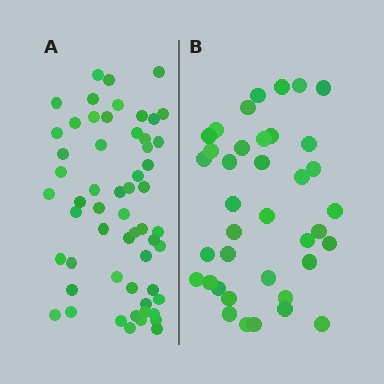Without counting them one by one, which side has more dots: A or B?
Region A (the left region) has more dots.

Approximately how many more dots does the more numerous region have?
Region A has approximately 20 more dots than region B.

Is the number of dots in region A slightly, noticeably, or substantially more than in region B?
Region A has substantially more. The ratio is roughly 1.5 to 1.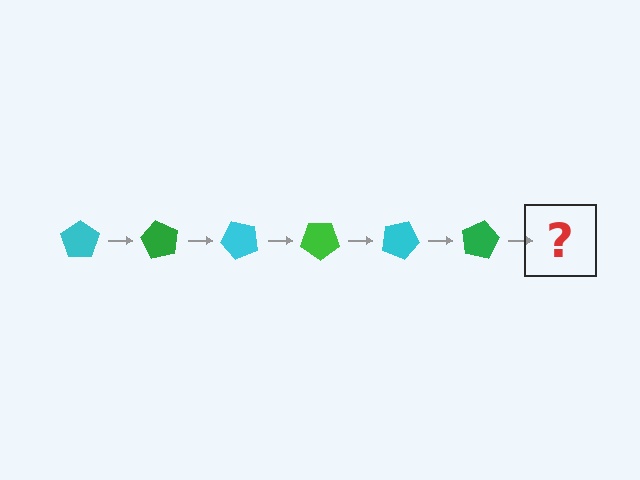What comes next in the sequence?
The next element should be a cyan pentagon, rotated 360 degrees from the start.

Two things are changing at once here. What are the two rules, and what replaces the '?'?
The two rules are that it rotates 60 degrees each step and the color cycles through cyan and green. The '?' should be a cyan pentagon, rotated 360 degrees from the start.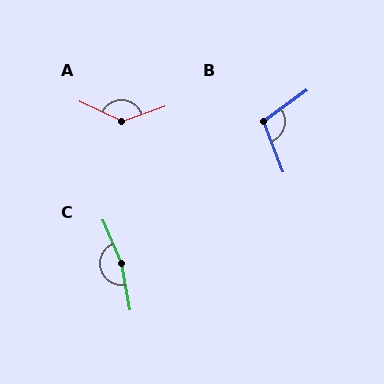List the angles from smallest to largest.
B (105°), A (135°), C (168°).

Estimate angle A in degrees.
Approximately 135 degrees.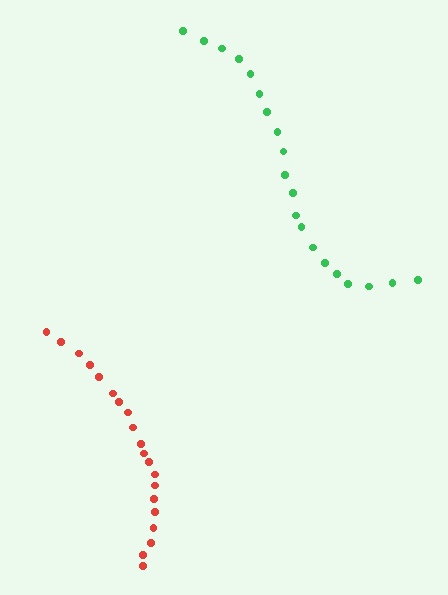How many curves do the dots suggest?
There are 2 distinct paths.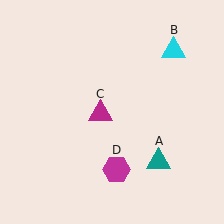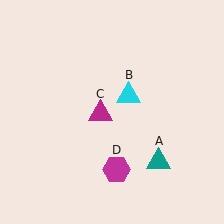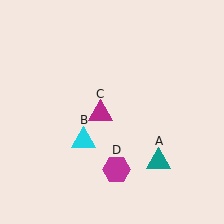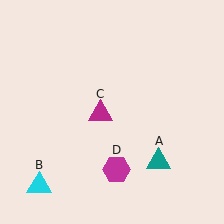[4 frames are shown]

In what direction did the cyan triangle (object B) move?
The cyan triangle (object B) moved down and to the left.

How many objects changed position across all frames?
1 object changed position: cyan triangle (object B).